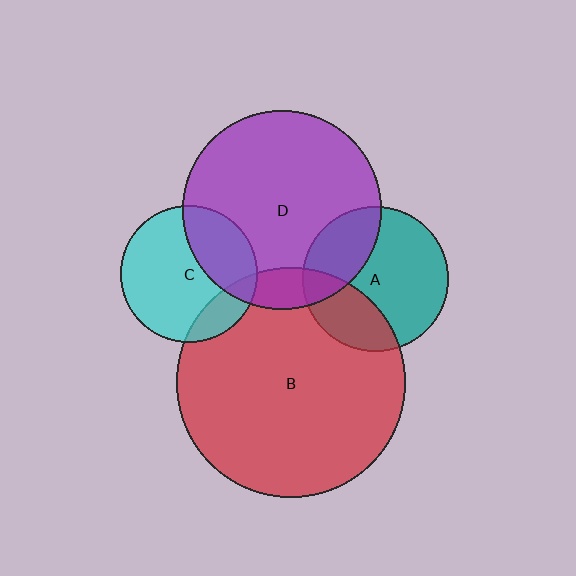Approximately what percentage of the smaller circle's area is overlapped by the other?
Approximately 10%.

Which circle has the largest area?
Circle B (red).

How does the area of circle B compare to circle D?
Approximately 1.3 times.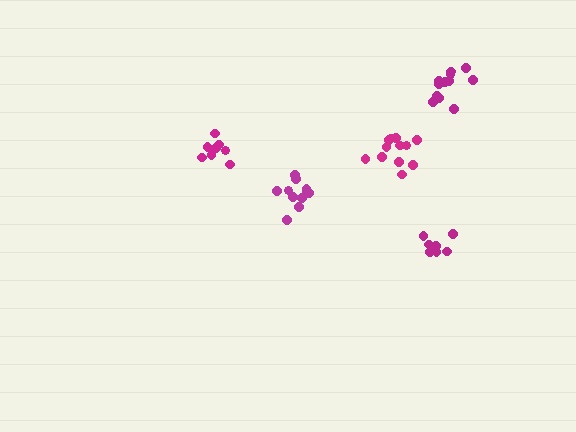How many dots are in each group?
Group 1: 11 dots, Group 2: 12 dots, Group 3: 8 dots, Group 4: 7 dots, Group 5: 12 dots (50 total).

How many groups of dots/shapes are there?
There are 5 groups.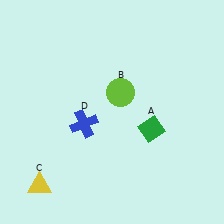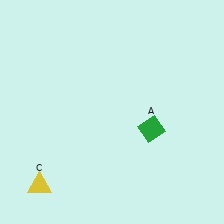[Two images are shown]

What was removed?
The lime circle (B), the blue cross (D) were removed in Image 2.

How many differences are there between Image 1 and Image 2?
There are 2 differences between the two images.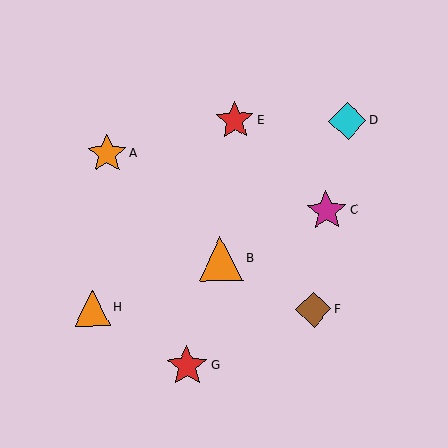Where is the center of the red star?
The center of the red star is at (235, 120).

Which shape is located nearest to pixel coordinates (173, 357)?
The red star (labeled G) at (187, 366) is nearest to that location.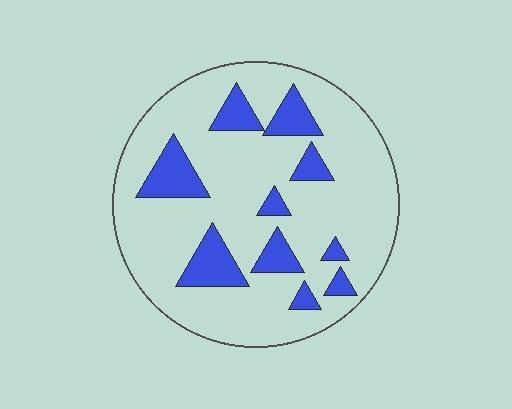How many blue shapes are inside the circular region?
10.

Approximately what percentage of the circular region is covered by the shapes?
Approximately 20%.